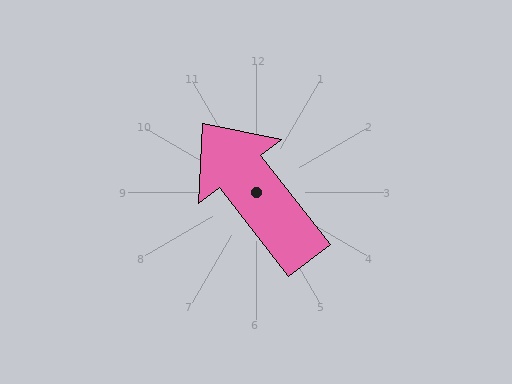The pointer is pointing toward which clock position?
Roughly 11 o'clock.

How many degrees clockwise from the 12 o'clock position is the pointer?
Approximately 322 degrees.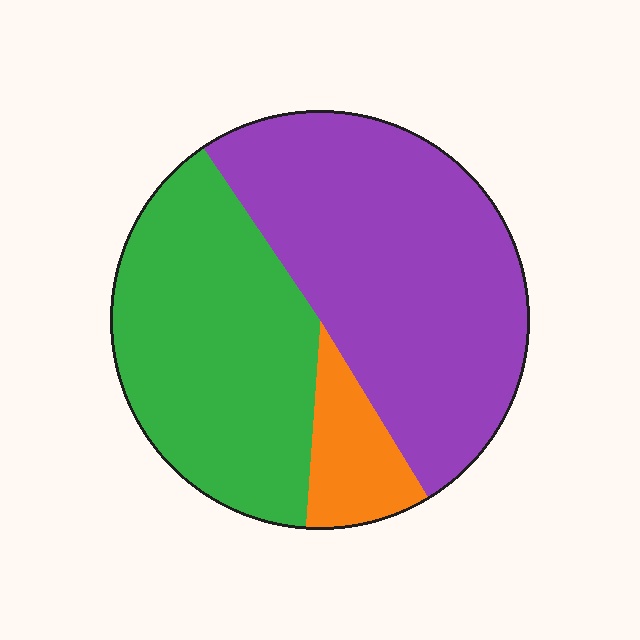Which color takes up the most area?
Purple, at roughly 50%.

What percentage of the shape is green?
Green covers roughly 40% of the shape.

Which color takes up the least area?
Orange, at roughly 10%.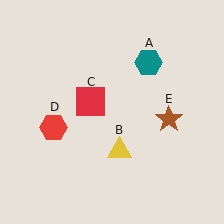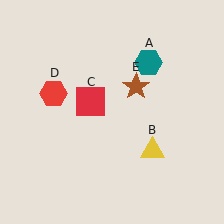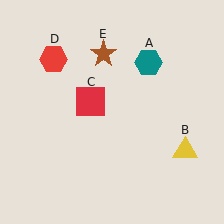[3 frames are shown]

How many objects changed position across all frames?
3 objects changed position: yellow triangle (object B), red hexagon (object D), brown star (object E).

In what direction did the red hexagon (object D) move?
The red hexagon (object D) moved up.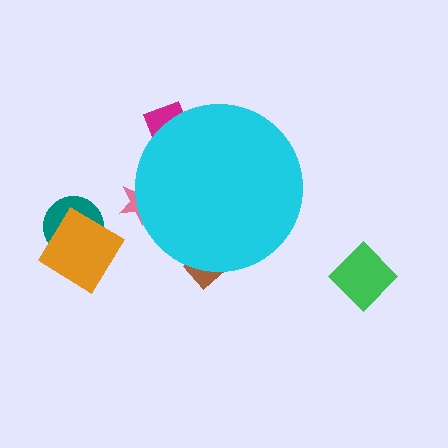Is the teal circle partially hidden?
No, the teal circle is fully visible.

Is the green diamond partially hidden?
No, the green diamond is fully visible.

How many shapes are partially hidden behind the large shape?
3 shapes are partially hidden.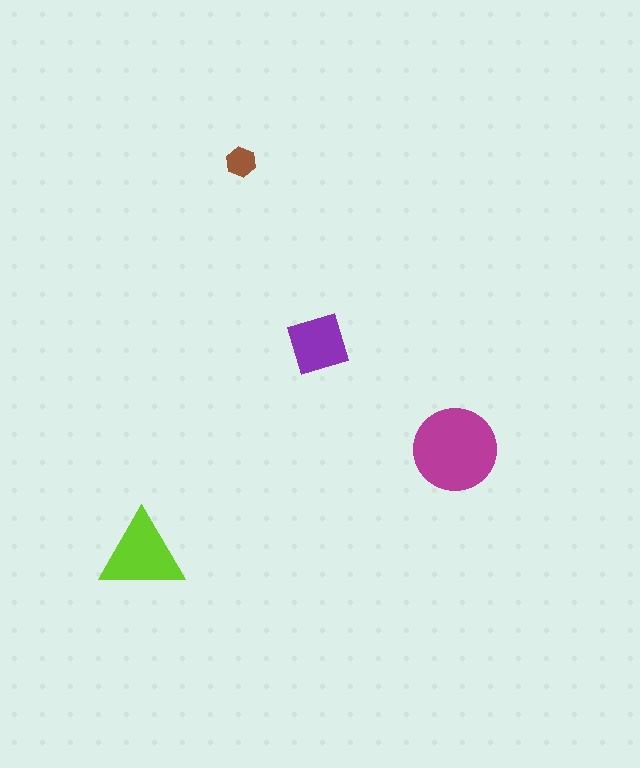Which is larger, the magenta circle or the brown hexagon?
The magenta circle.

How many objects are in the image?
There are 4 objects in the image.